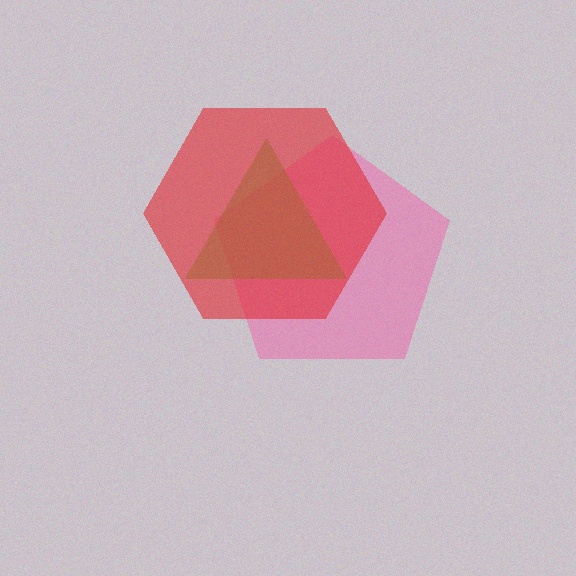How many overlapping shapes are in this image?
There are 3 overlapping shapes in the image.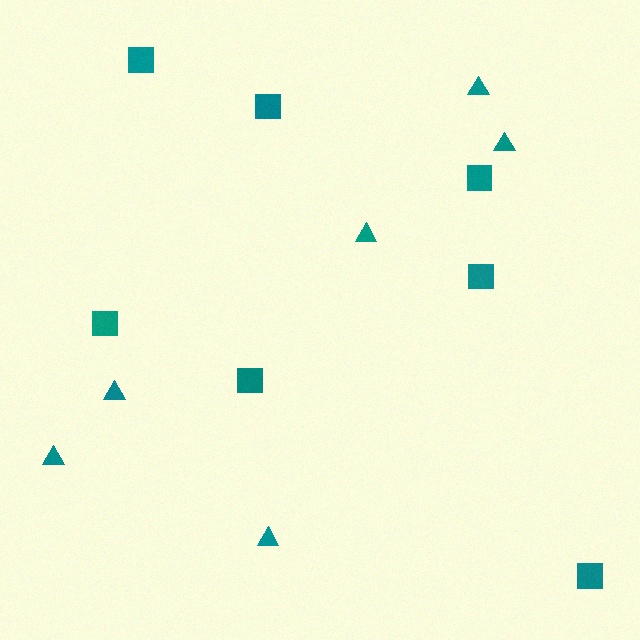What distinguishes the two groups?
There are 2 groups: one group of triangles (6) and one group of squares (7).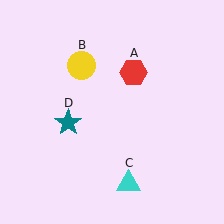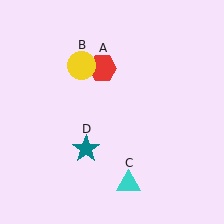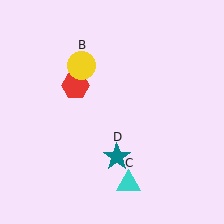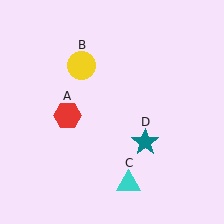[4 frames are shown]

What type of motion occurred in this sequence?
The red hexagon (object A), teal star (object D) rotated counterclockwise around the center of the scene.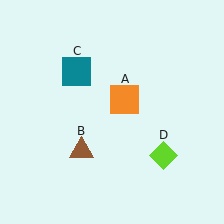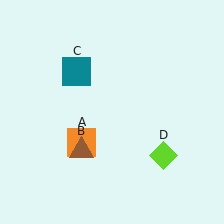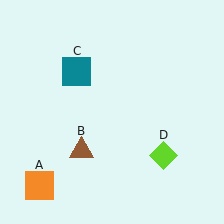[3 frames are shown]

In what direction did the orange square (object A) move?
The orange square (object A) moved down and to the left.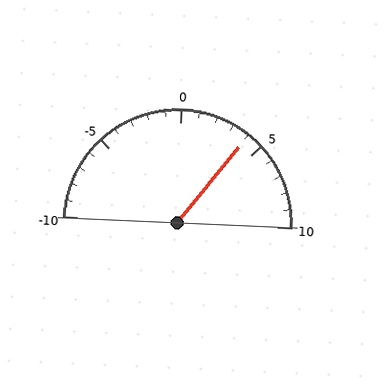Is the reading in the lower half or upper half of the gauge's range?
The reading is in the upper half of the range (-10 to 10).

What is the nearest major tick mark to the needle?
The nearest major tick mark is 5.